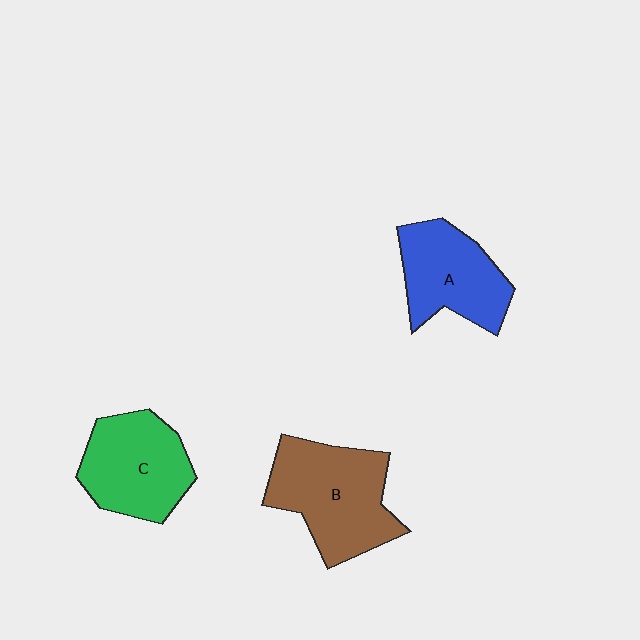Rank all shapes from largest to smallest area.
From largest to smallest: B (brown), C (green), A (blue).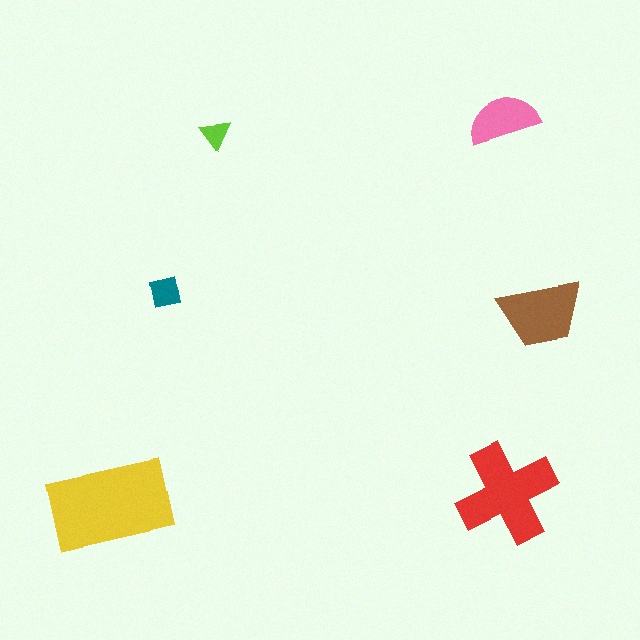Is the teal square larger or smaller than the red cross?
Smaller.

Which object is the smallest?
The lime triangle.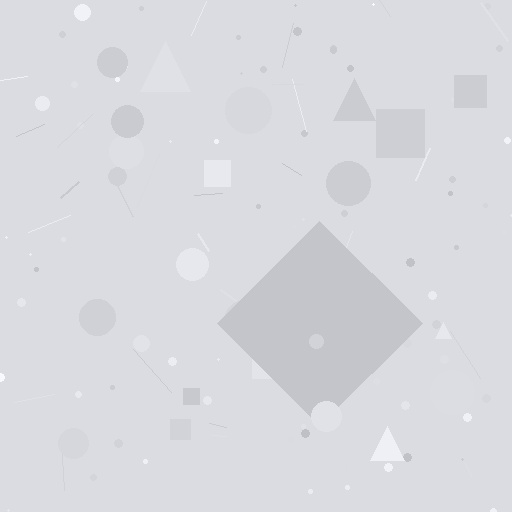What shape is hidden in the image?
A diamond is hidden in the image.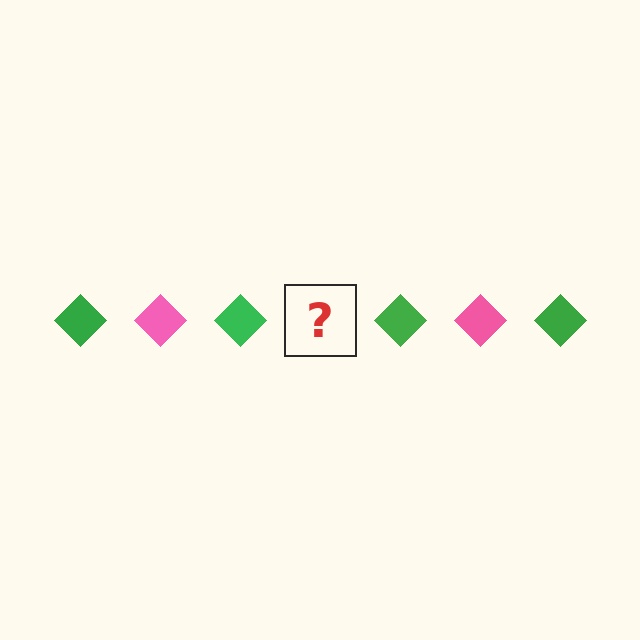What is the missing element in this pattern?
The missing element is a pink diamond.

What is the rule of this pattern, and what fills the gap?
The rule is that the pattern cycles through green, pink diamonds. The gap should be filled with a pink diamond.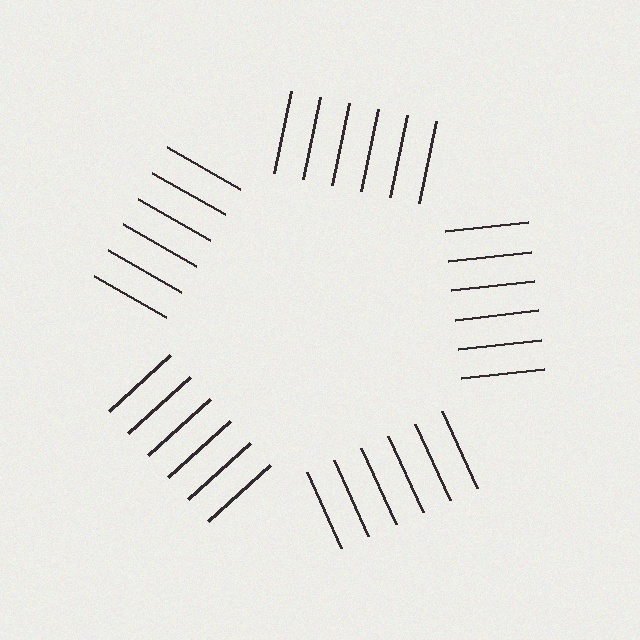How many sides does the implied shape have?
5 sides — the line-ends trace a pentagon.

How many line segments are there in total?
30 — 6 along each of the 5 edges.